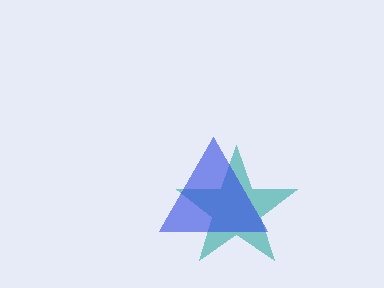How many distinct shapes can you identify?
There are 2 distinct shapes: a teal star, a blue triangle.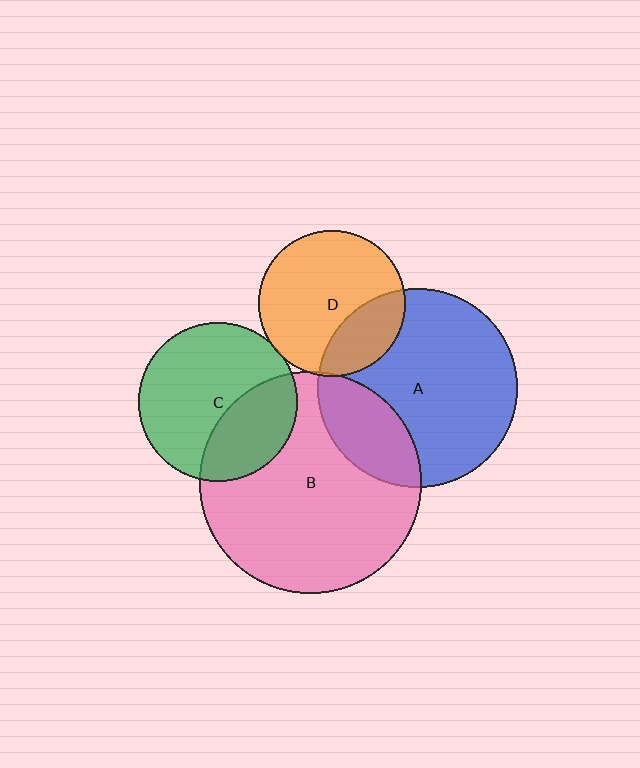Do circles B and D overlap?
Yes.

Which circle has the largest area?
Circle B (pink).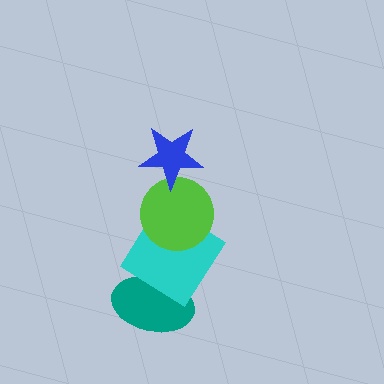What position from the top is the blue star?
The blue star is 1st from the top.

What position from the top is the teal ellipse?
The teal ellipse is 4th from the top.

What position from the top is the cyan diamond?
The cyan diamond is 3rd from the top.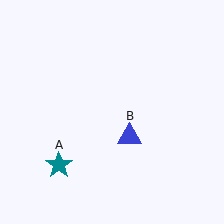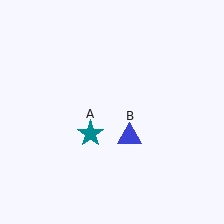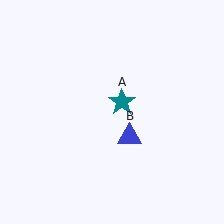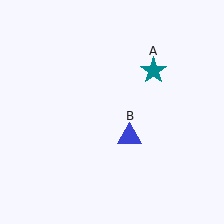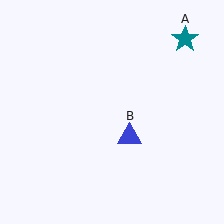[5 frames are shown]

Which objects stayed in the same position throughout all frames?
Blue triangle (object B) remained stationary.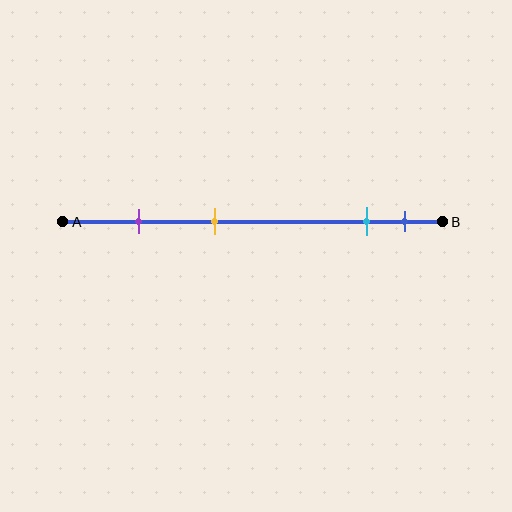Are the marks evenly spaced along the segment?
No, the marks are not evenly spaced.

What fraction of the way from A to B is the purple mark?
The purple mark is approximately 20% (0.2) of the way from A to B.